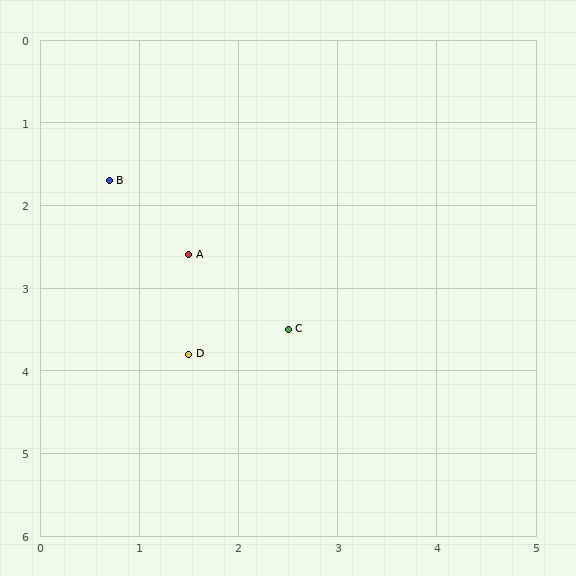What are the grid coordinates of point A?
Point A is at approximately (1.5, 2.6).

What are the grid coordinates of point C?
Point C is at approximately (2.5, 3.5).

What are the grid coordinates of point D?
Point D is at approximately (1.5, 3.8).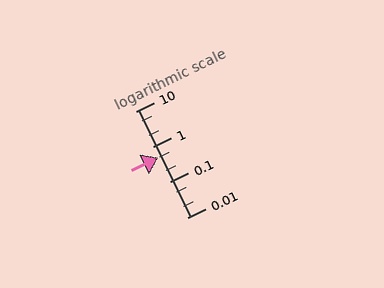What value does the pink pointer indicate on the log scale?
The pointer indicates approximately 0.5.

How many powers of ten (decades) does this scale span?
The scale spans 3 decades, from 0.01 to 10.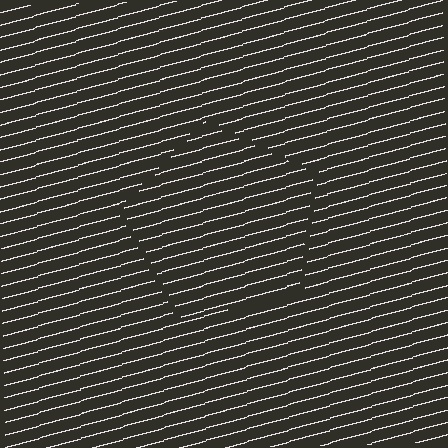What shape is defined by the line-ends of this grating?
An illusory pentagon. The interior of the shape contains the same grating, shifted by half a period — the contour is defined by the phase discontinuity where line-ends from the inner and outer gratings abut.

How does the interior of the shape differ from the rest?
The interior of the shape contains the same grating, shifted by half a period — the contour is defined by the phase discontinuity where line-ends from the inner and outer gratings abut.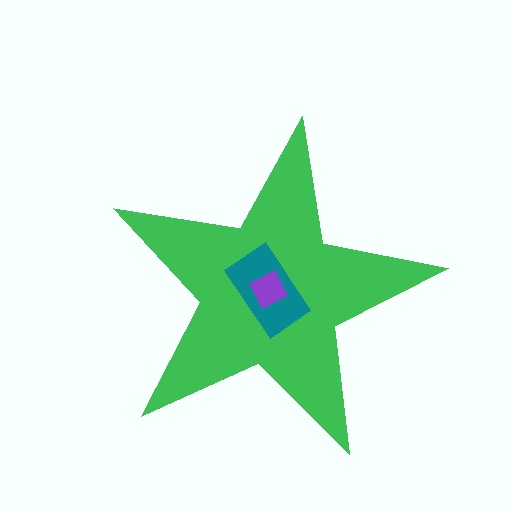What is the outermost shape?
The green star.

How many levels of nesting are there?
3.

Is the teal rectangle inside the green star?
Yes.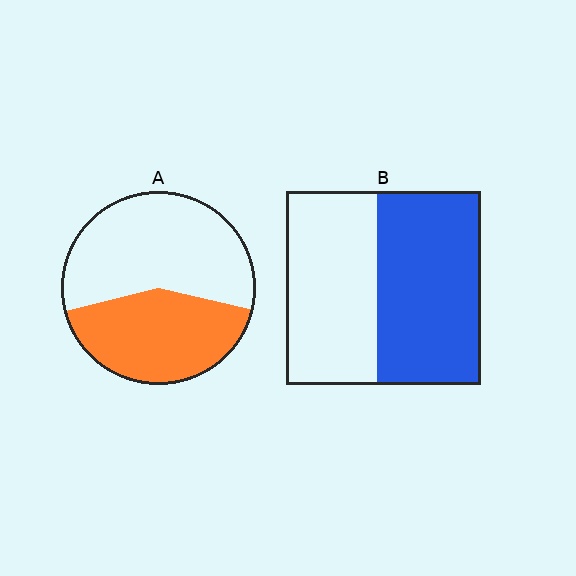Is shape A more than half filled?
No.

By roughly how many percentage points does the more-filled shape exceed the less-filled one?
By roughly 10 percentage points (B over A).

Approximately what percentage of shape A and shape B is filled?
A is approximately 40% and B is approximately 55%.